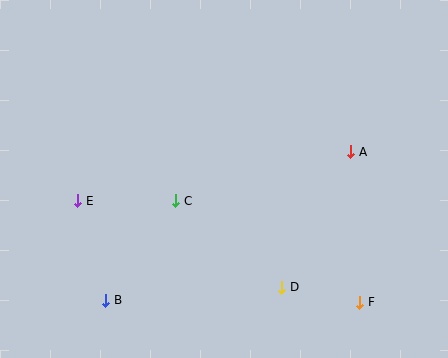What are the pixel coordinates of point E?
Point E is at (78, 201).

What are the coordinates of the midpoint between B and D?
The midpoint between B and D is at (194, 294).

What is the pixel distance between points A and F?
The distance between A and F is 151 pixels.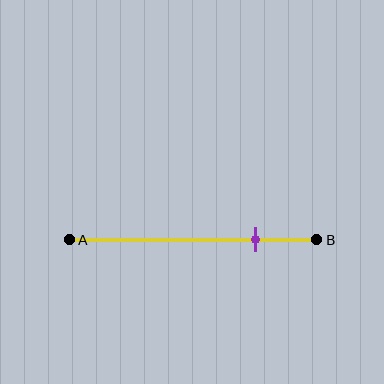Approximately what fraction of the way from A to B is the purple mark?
The purple mark is approximately 75% of the way from A to B.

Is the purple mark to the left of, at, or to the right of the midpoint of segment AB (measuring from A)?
The purple mark is to the right of the midpoint of segment AB.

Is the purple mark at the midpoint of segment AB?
No, the mark is at about 75% from A, not at the 50% midpoint.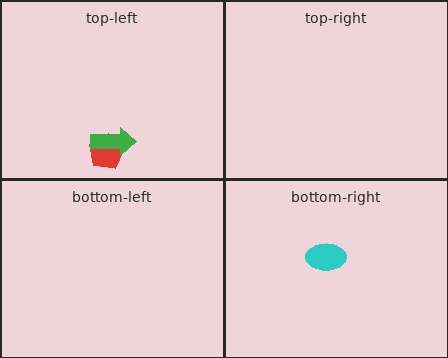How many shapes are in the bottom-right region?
1.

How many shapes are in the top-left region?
2.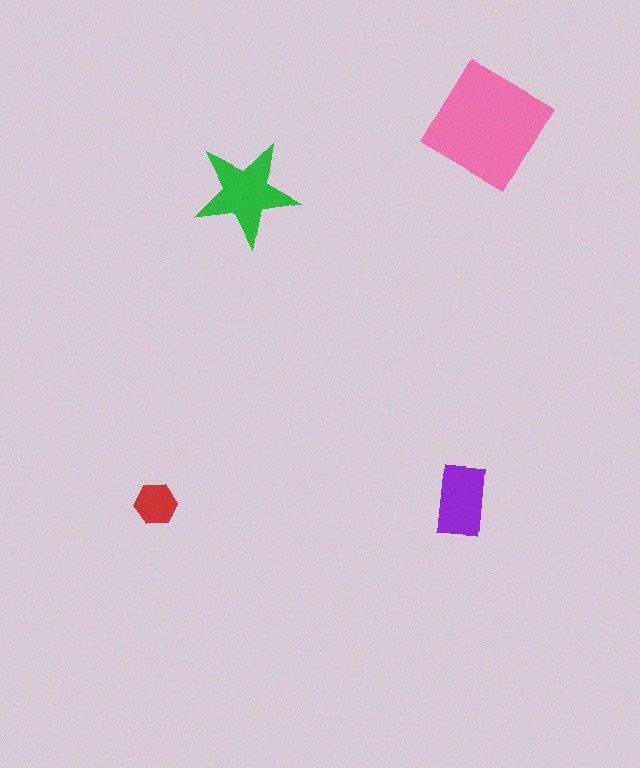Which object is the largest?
The pink diamond.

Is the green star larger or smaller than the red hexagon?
Larger.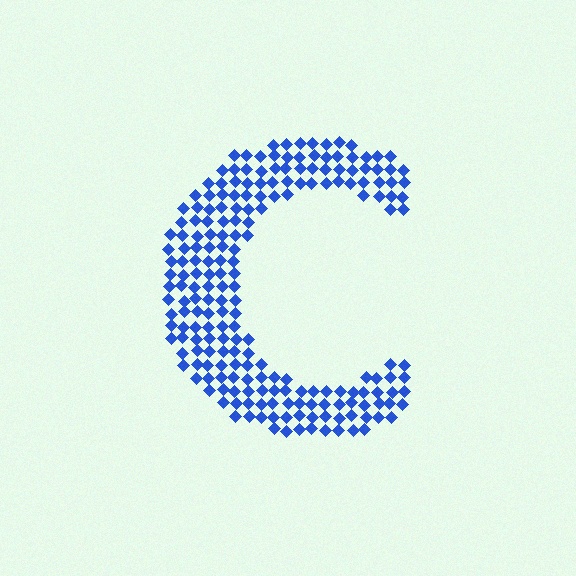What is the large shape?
The large shape is the letter C.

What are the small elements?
The small elements are diamonds.